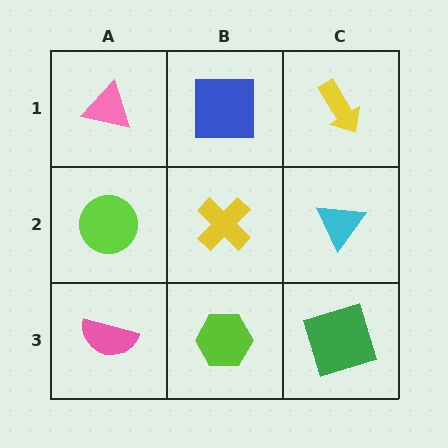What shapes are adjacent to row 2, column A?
A pink triangle (row 1, column A), a pink semicircle (row 3, column A), a yellow cross (row 2, column B).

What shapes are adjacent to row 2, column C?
A yellow arrow (row 1, column C), a green square (row 3, column C), a yellow cross (row 2, column B).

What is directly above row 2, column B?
A blue square.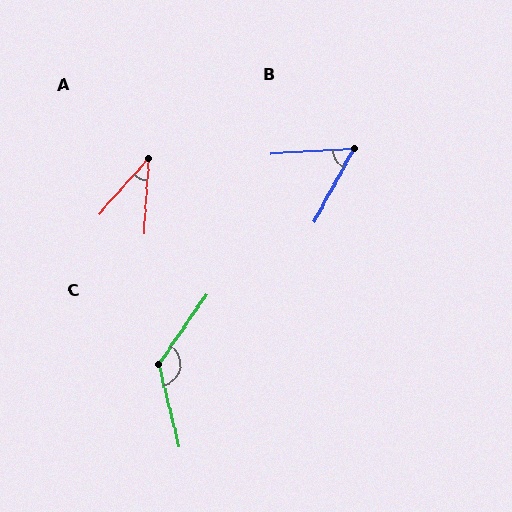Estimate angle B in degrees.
Approximately 57 degrees.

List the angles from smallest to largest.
A (38°), B (57°), C (131°).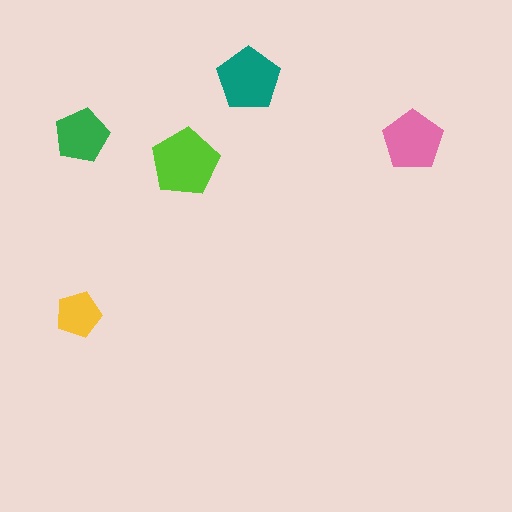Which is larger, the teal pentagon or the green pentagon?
The teal one.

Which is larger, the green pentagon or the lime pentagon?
The lime one.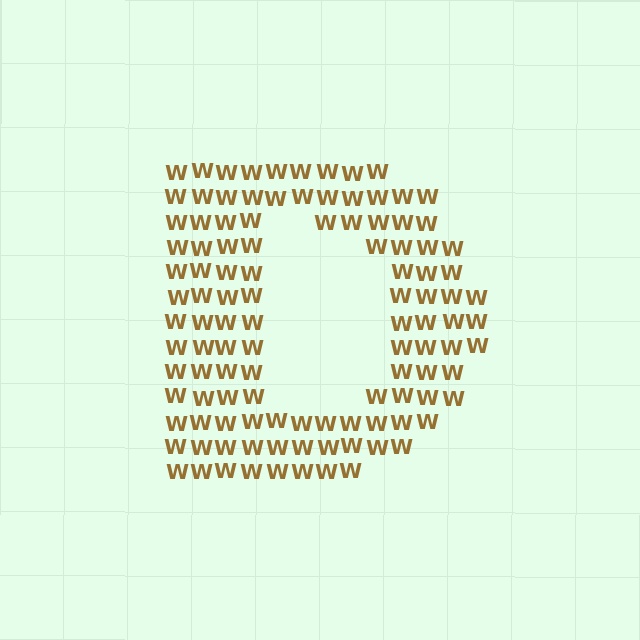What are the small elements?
The small elements are letter W's.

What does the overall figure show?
The overall figure shows the letter D.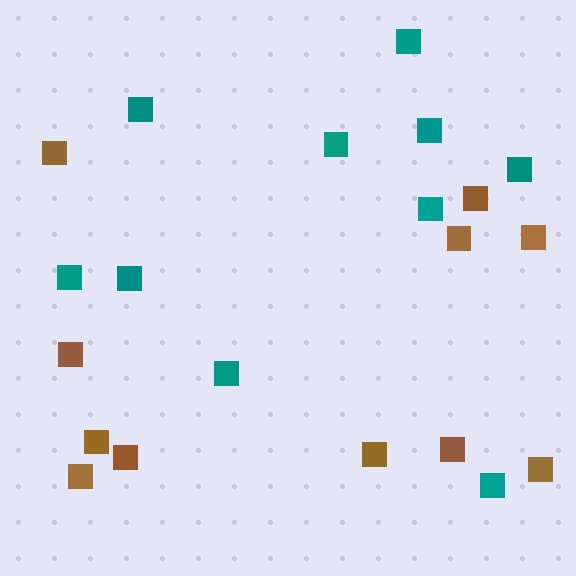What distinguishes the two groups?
There are 2 groups: one group of brown squares (11) and one group of teal squares (10).